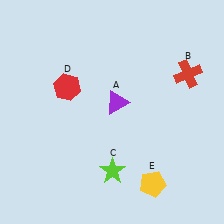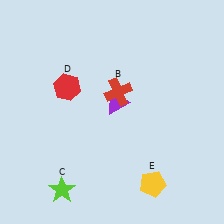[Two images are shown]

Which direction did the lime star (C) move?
The lime star (C) moved left.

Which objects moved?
The objects that moved are: the red cross (B), the lime star (C).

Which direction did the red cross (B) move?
The red cross (B) moved left.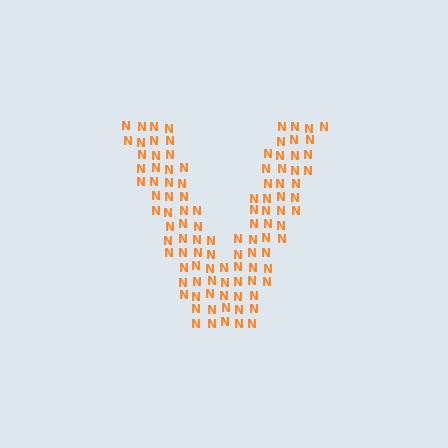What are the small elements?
The small elements are letter N's.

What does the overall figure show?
The overall figure shows the letter V.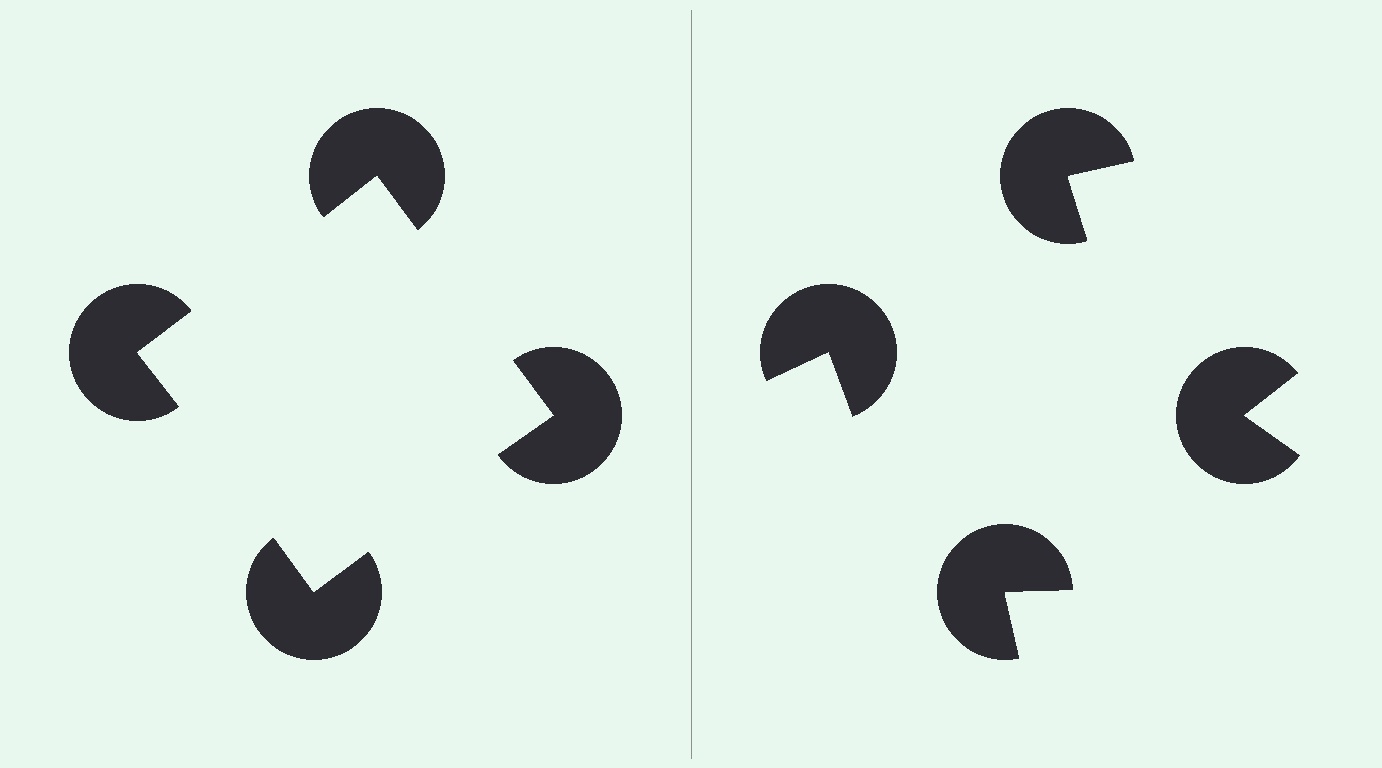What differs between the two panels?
The pac-man discs are positioned identically on both sides; only the wedge orientations differ. On the left they align to a square; on the right they are misaligned.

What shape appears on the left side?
An illusory square.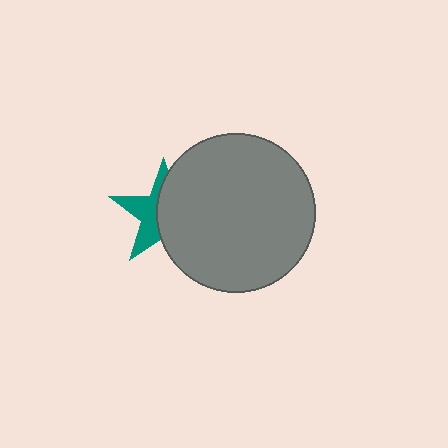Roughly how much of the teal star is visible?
A small part of it is visible (roughly 43%).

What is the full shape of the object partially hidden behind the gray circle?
The partially hidden object is a teal star.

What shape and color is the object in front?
The object in front is a gray circle.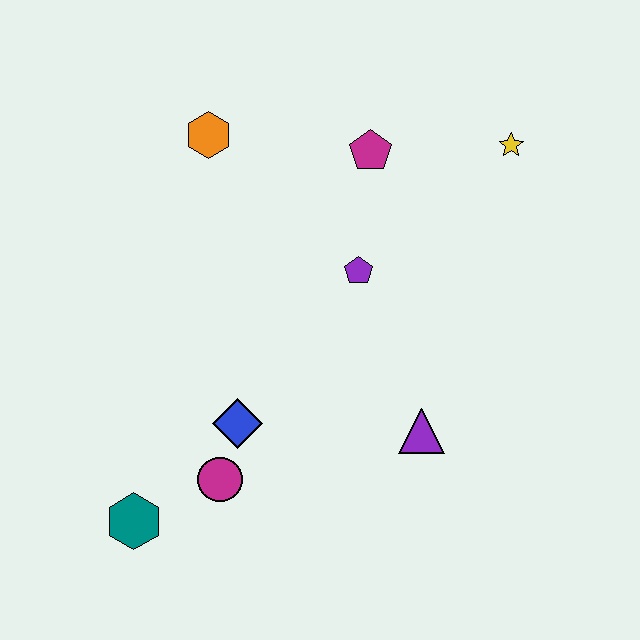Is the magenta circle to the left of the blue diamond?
Yes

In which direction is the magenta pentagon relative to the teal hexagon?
The magenta pentagon is above the teal hexagon.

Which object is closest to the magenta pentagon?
The purple pentagon is closest to the magenta pentagon.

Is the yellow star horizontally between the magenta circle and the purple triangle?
No